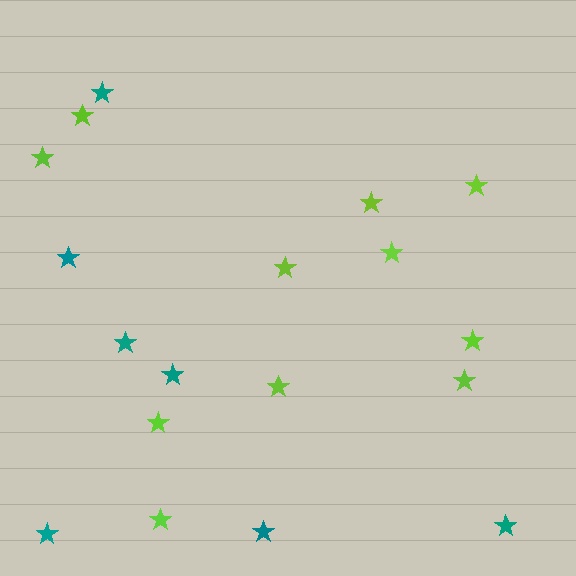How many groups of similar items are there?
There are 2 groups: one group of lime stars (11) and one group of teal stars (7).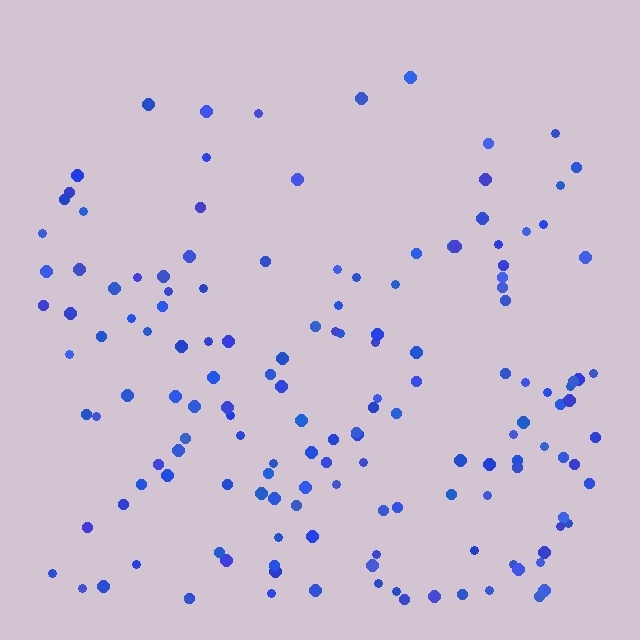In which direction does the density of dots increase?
From top to bottom, with the bottom side densest.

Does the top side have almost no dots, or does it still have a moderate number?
Still a moderate number, just noticeably fewer than the bottom.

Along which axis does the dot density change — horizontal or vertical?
Vertical.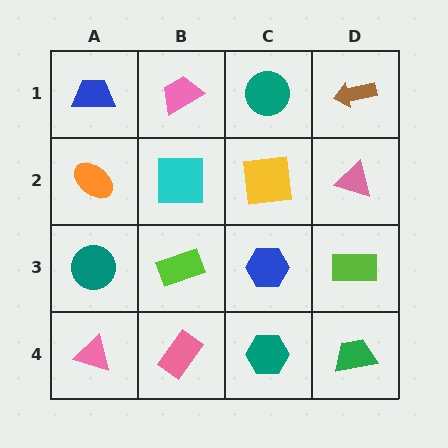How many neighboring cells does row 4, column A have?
2.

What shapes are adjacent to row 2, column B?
A pink trapezoid (row 1, column B), a lime rectangle (row 3, column B), an orange ellipse (row 2, column A), a yellow square (row 2, column C).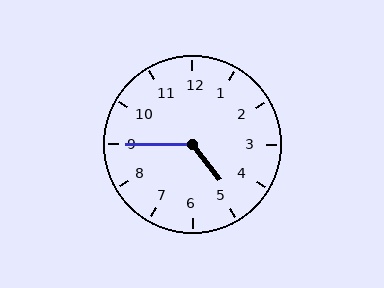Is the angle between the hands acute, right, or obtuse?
It is obtuse.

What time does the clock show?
4:45.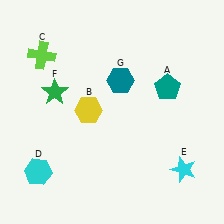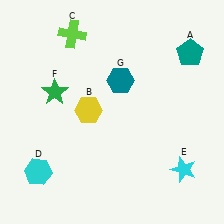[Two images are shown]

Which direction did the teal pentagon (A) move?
The teal pentagon (A) moved up.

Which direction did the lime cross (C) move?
The lime cross (C) moved right.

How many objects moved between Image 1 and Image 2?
2 objects moved between the two images.